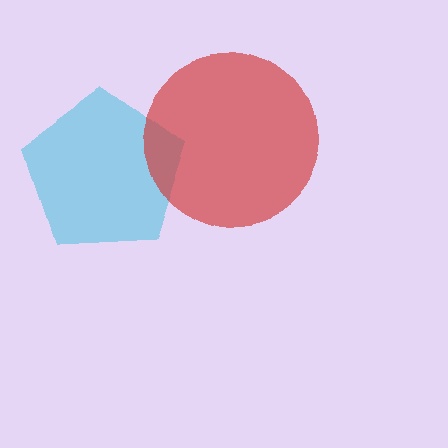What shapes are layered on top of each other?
The layered shapes are: a cyan pentagon, a red circle.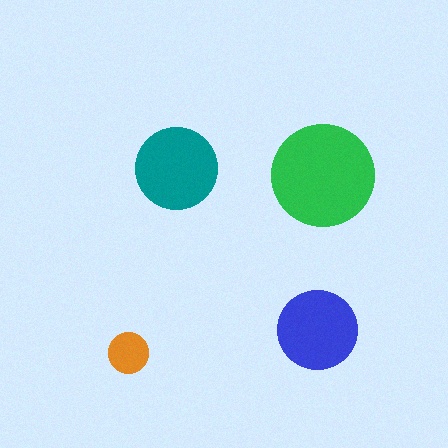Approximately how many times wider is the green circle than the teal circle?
About 1.5 times wider.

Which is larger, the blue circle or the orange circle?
The blue one.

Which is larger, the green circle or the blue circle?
The green one.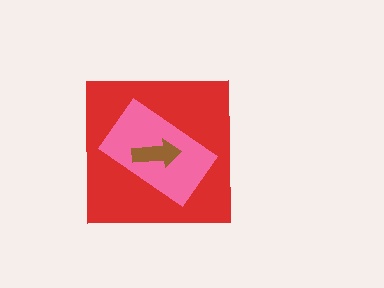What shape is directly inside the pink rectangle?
The brown arrow.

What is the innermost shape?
The brown arrow.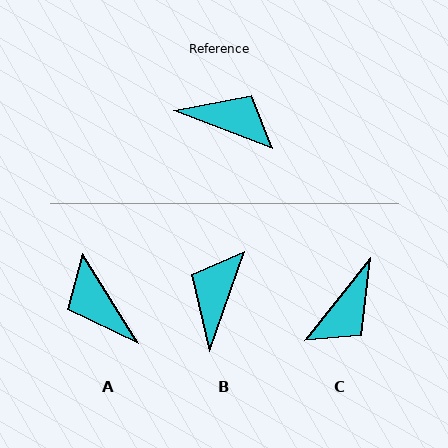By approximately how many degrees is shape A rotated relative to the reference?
Approximately 144 degrees counter-clockwise.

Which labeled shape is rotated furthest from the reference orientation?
A, about 144 degrees away.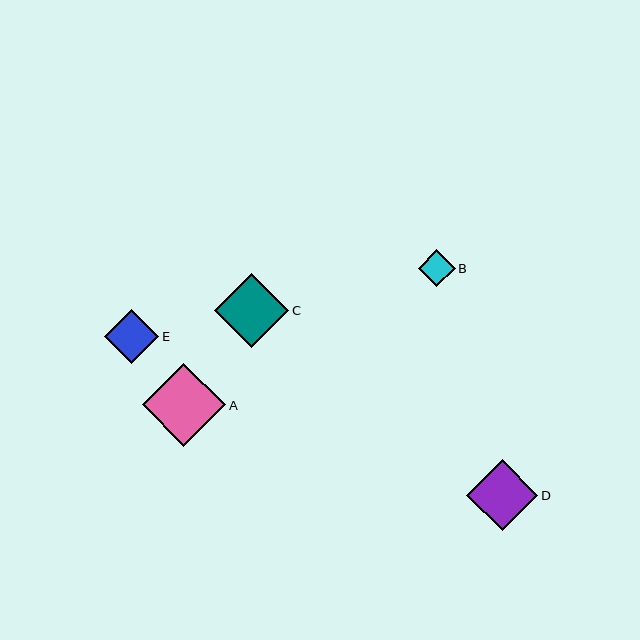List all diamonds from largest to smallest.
From largest to smallest: A, C, D, E, B.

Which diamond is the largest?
Diamond A is the largest with a size of approximately 84 pixels.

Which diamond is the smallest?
Diamond B is the smallest with a size of approximately 37 pixels.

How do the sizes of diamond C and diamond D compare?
Diamond C and diamond D are approximately the same size.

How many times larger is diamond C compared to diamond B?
Diamond C is approximately 2.0 times the size of diamond B.